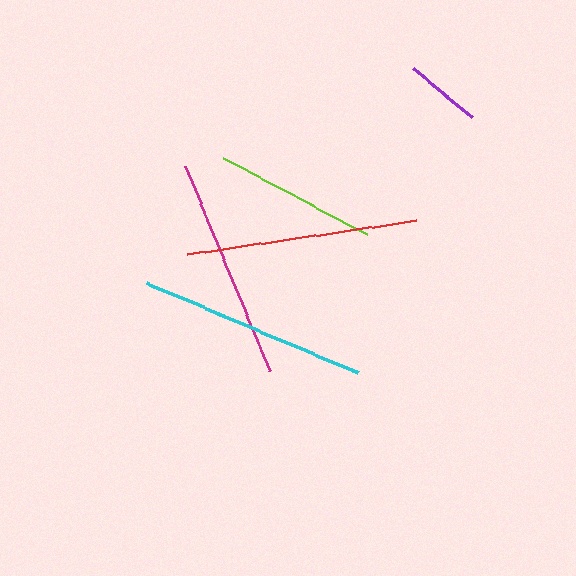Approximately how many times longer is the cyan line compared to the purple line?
The cyan line is approximately 3.0 times the length of the purple line.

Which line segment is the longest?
The red line is the longest at approximately 232 pixels.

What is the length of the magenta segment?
The magenta segment is approximately 222 pixels long.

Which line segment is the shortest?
The purple line is the shortest at approximately 77 pixels.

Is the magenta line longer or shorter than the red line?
The red line is longer than the magenta line.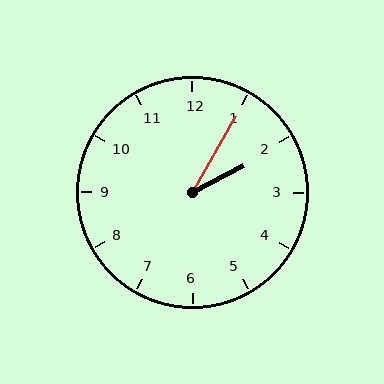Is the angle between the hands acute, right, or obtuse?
It is acute.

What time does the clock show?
2:05.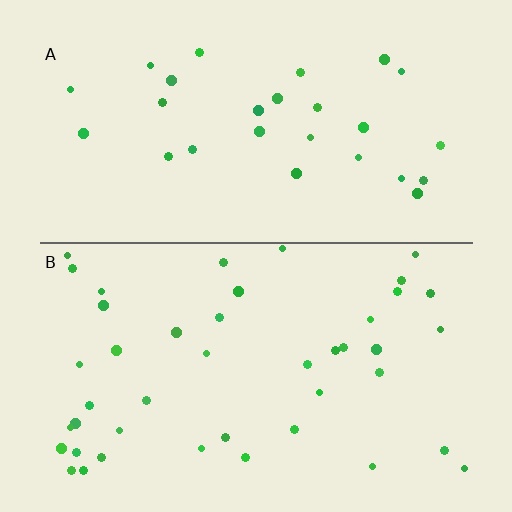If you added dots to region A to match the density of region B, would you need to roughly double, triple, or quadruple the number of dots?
Approximately double.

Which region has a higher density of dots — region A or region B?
B (the bottom).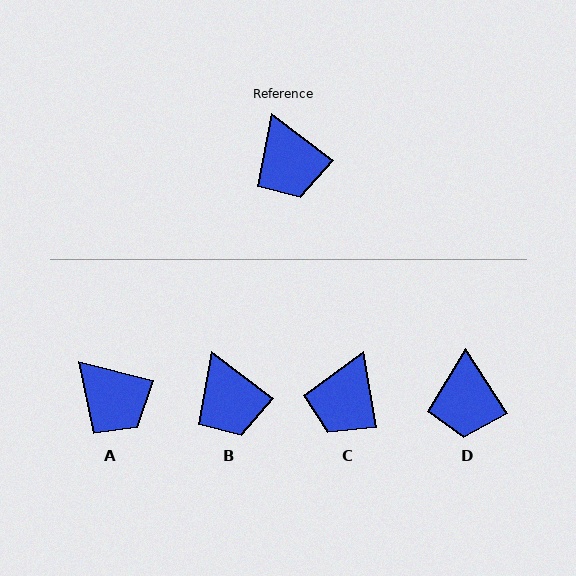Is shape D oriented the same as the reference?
No, it is off by about 20 degrees.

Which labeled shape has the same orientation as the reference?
B.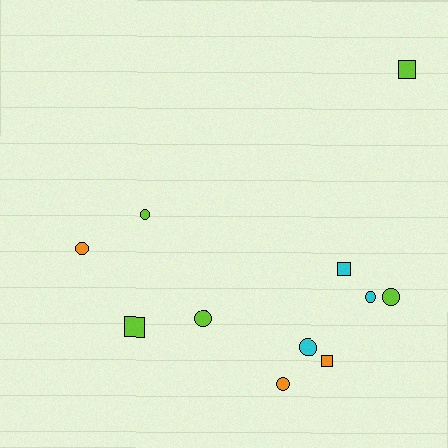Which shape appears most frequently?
Circle, with 7 objects.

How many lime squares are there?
There are 2 lime squares.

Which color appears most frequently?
Lime, with 5 objects.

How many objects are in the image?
There are 11 objects.